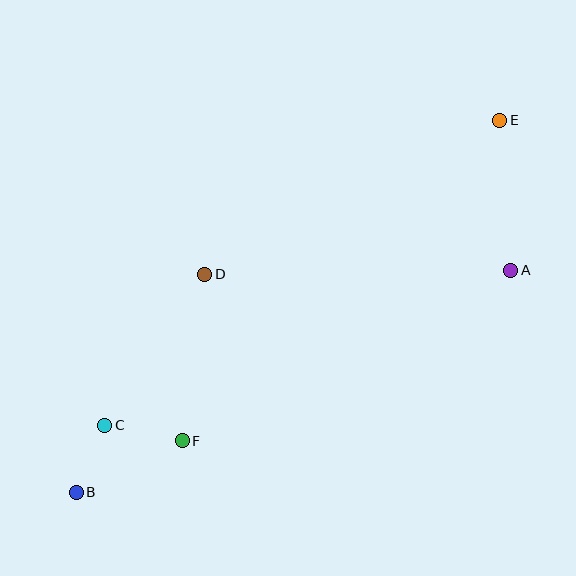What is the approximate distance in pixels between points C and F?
The distance between C and F is approximately 79 pixels.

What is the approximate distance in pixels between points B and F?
The distance between B and F is approximately 118 pixels.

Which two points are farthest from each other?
Points B and E are farthest from each other.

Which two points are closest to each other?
Points B and C are closest to each other.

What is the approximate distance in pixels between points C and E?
The distance between C and E is approximately 499 pixels.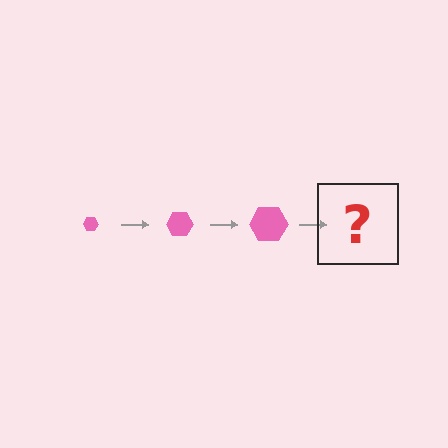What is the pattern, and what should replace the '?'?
The pattern is that the hexagon gets progressively larger each step. The '?' should be a pink hexagon, larger than the previous one.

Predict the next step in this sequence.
The next step is a pink hexagon, larger than the previous one.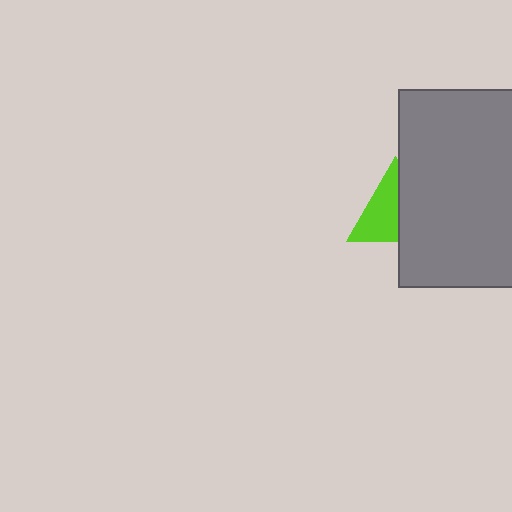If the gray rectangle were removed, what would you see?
You would see the complete lime triangle.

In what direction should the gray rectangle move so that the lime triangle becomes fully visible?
The gray rectangle should move right. That is the shortest direction to clear the overlap and leave the lime triangle fully visible.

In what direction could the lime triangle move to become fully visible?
The lime triangle could move left. That would shift it out from behind the gray rectangle entirely.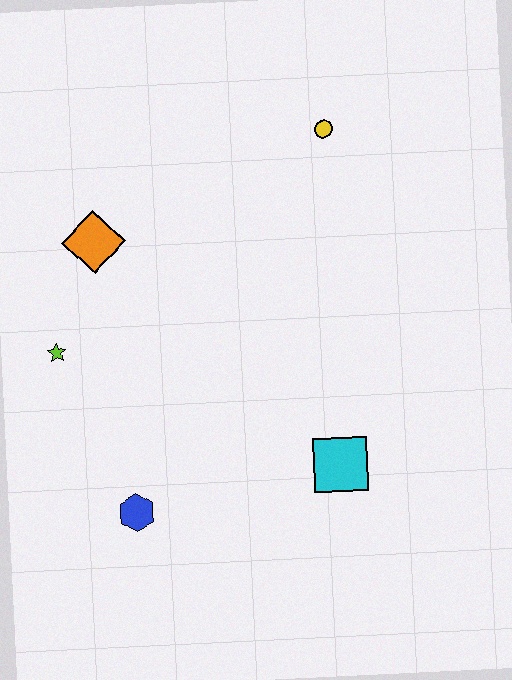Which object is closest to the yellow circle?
The orange diamond is closest to the yellow circle.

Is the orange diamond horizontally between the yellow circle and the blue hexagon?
No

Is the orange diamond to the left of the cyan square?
Yes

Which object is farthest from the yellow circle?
The blue hexagon is farthest from the yellow circle.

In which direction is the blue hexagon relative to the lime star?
The blue hexagon is below the lime star.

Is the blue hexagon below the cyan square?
Yes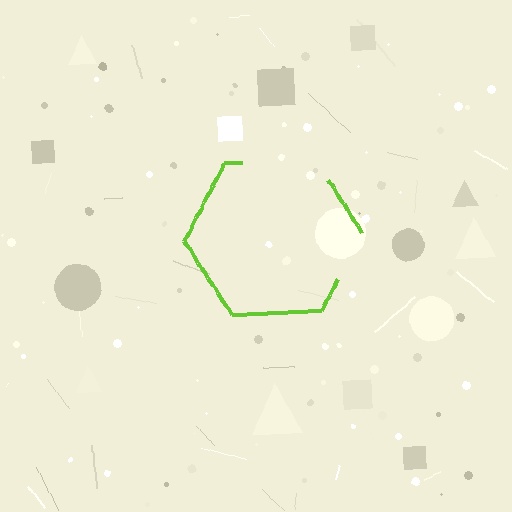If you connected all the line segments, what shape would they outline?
They would outline a hexagon.